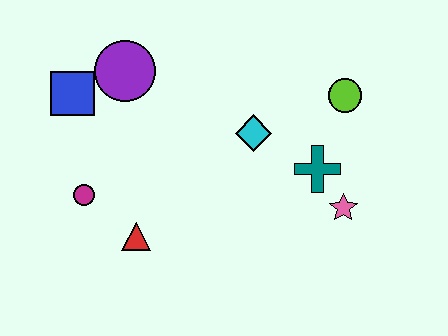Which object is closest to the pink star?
The teal cross is closest to the pink star.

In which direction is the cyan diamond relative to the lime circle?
The cyan diamond is to the left of the lime circle.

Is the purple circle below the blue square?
No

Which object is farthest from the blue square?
The pink star is farthest from the blue square.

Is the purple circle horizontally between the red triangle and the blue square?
Yes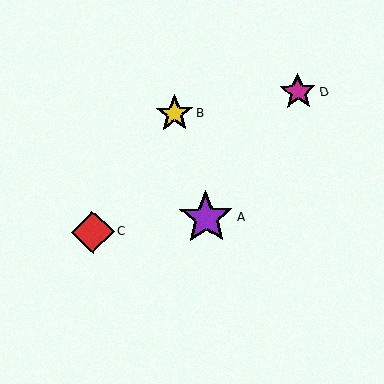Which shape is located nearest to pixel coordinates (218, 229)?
The purple star (labeled A) at (206, 218) is nearest to that location.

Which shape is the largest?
The purple star (labeled A) is the largest.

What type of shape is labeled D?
Shape D is a magenta star.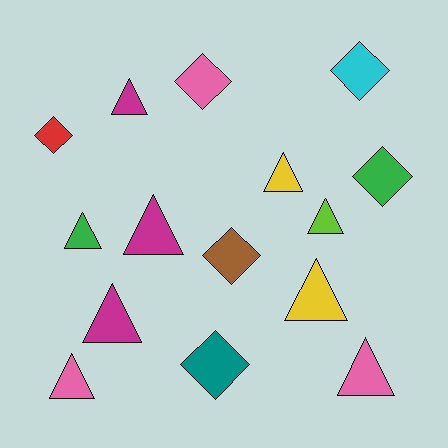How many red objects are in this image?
There is 1 red object.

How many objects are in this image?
There are 15 objects.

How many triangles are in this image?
There are 9 triangles.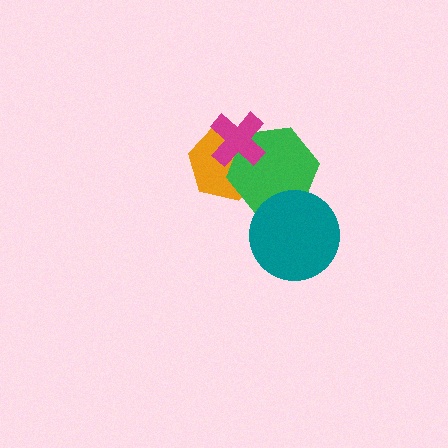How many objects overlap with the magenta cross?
2 objects overlap with the magenta cross.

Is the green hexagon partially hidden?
Yes, it is partially covered by another shape.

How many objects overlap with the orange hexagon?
2 objects overlap with the orange hexagon.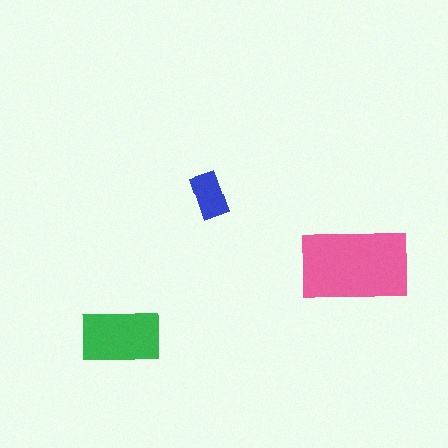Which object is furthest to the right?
The pink rectangle is rightmost.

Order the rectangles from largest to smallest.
the pink one, the green one, the blue one.